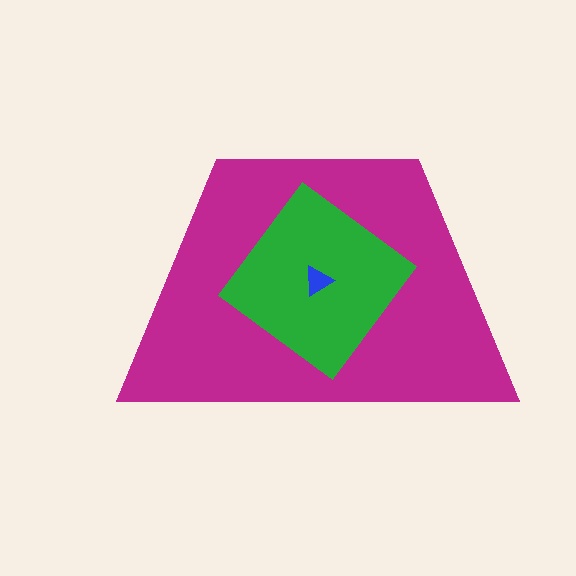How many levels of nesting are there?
3.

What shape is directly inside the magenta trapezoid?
The green diamond.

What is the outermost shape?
The magenta trapezoid.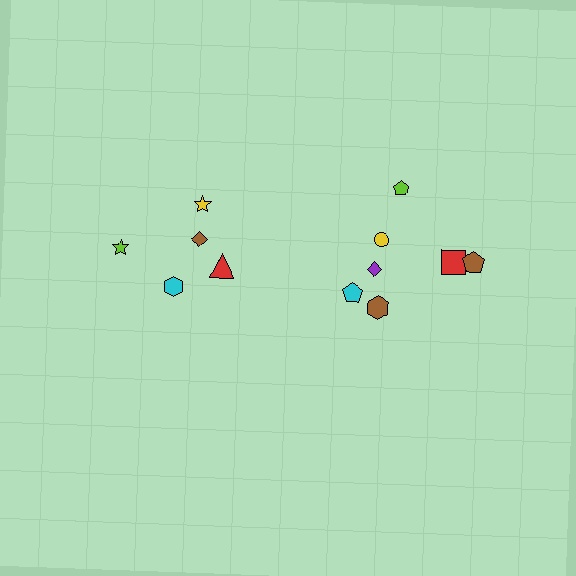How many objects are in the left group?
There are 5 objects.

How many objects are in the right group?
There are 7 objects.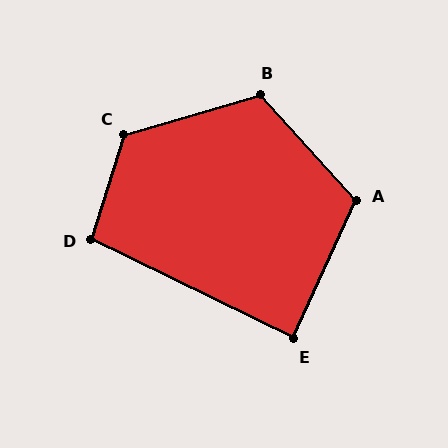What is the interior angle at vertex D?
Approximately 99 degrees (obtuse).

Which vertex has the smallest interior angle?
E, at approximately 88 degrees.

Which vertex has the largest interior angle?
C, at approximately 124 degrees.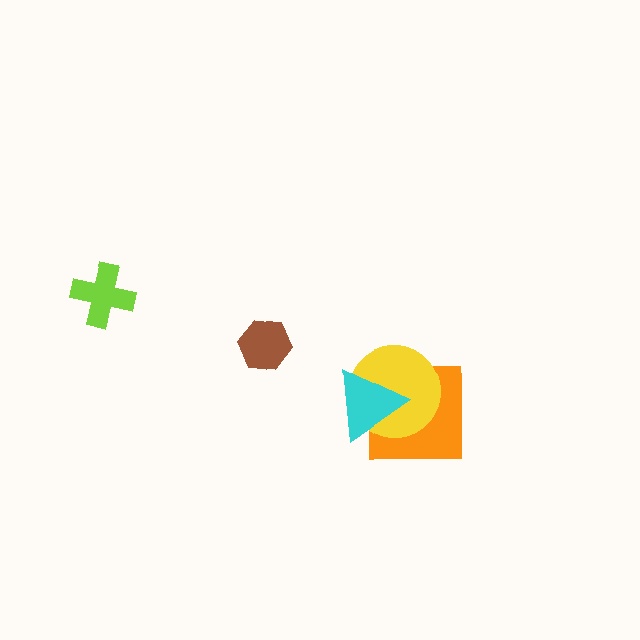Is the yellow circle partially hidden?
Yes, it is partially covered by another shape.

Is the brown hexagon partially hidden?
No, no other shape covers it.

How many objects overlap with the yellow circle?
2 objects overlap with the yellow circle.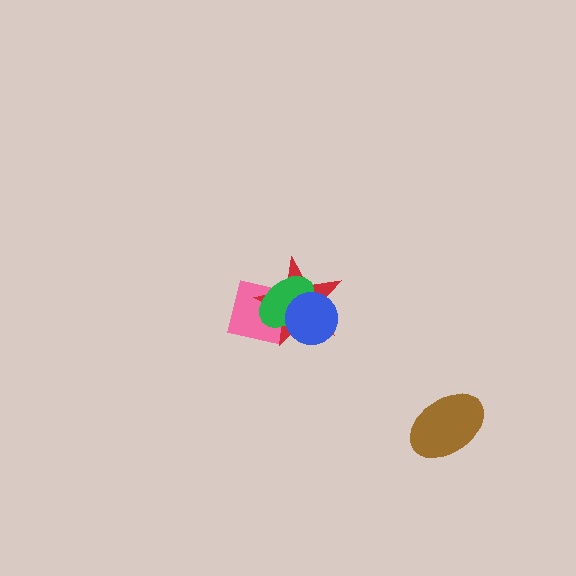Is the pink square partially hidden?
Yes, it is partially covered by another shape.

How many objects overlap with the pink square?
2 objects overlap with the pink square.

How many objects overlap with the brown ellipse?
0 objects overlap with the brown ellipse.